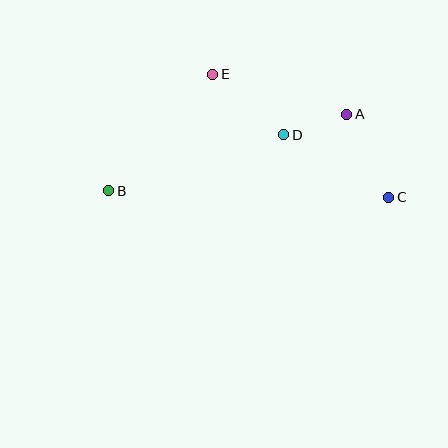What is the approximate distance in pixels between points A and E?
The distance between A and E is approximately 140 pixels.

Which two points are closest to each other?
Points A and D are closest to each other.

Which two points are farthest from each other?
Points B and C are farthest from each other.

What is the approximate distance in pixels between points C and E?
The distance between C and E is approximately 215 pixels.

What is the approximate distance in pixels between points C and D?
The distance between C and D is approximately 123 pixels.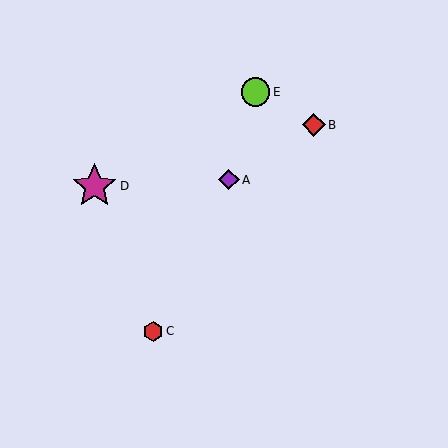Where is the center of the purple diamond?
The center of the purple diamond is at (229, 180).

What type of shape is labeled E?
Shape E is a lime circle.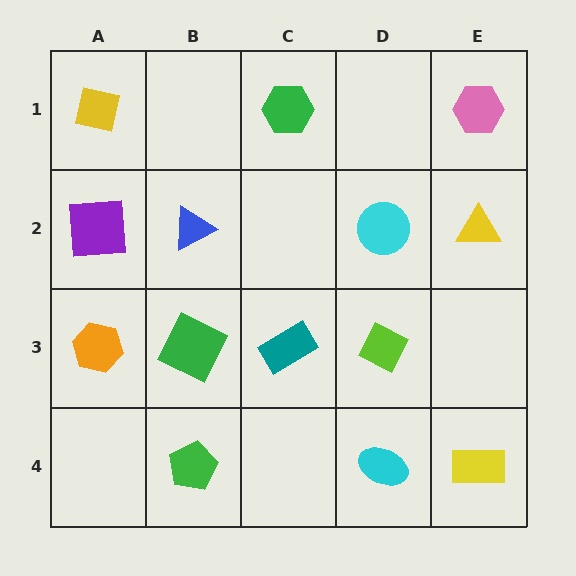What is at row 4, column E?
A yellow rectangle.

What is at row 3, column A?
An orange hexagon.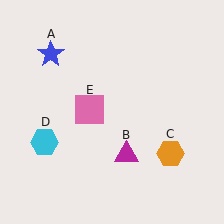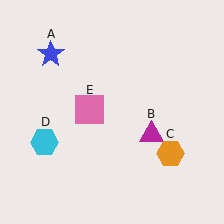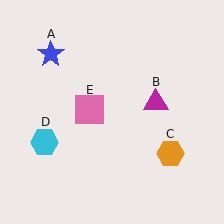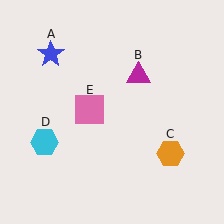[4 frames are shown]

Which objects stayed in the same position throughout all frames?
Blue star (object A) and orange hexagon (object C) and cyan hexagon (object D) and pink square (object E) remained stationary.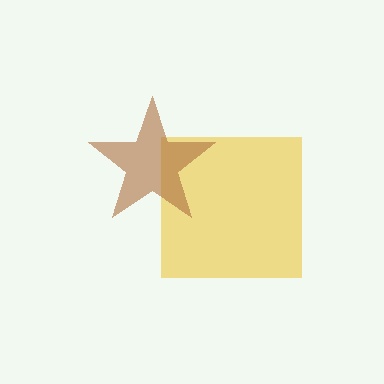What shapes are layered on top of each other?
The layered shapes are: a yellow square, a brown star.